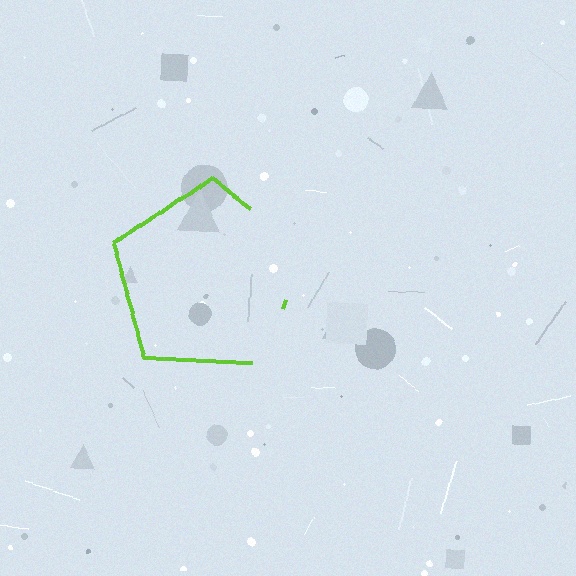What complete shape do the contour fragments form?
The contour fragments form a pentagon.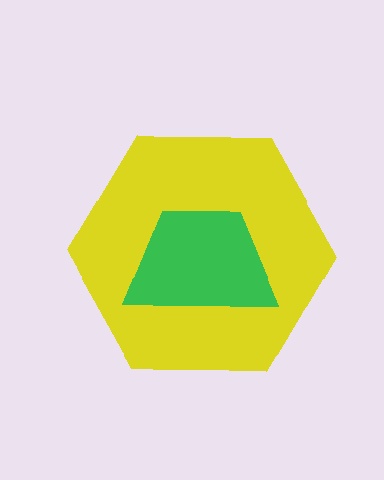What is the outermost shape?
The yellow hexagon.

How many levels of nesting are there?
2.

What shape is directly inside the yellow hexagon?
The green trapezoid.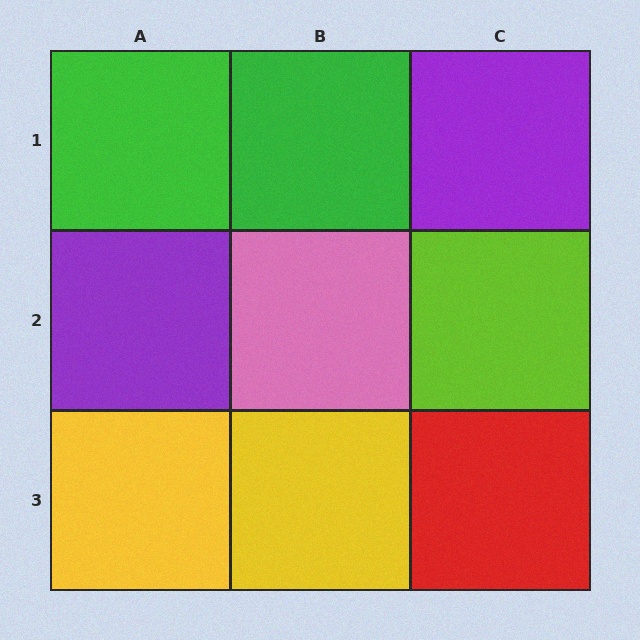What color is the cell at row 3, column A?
Yellow.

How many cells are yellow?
2 cells are yellow.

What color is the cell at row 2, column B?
Pink.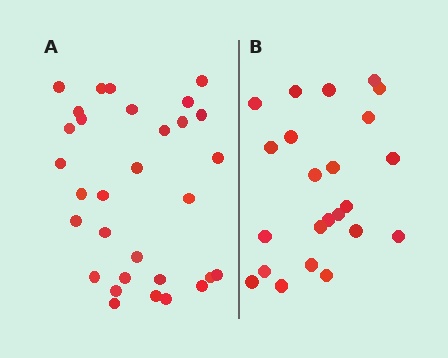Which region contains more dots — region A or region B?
Region A (the left region) has more dots.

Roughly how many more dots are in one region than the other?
Region A has roughly 8 or so more dots than region B.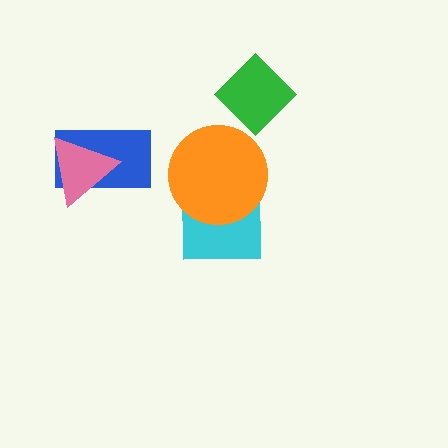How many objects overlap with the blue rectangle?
1 object overlaps with the blue rectangle.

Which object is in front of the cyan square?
The orange circle is in front of the cyan square.